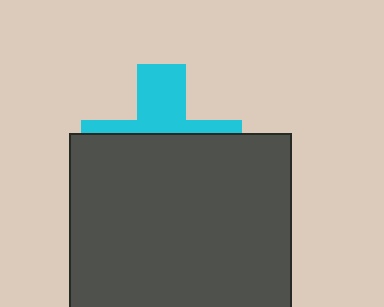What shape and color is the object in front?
The object in front is a dark gray square.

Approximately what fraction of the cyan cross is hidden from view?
Roughly 63% of the cyan cross is hidden behind the dark gray square.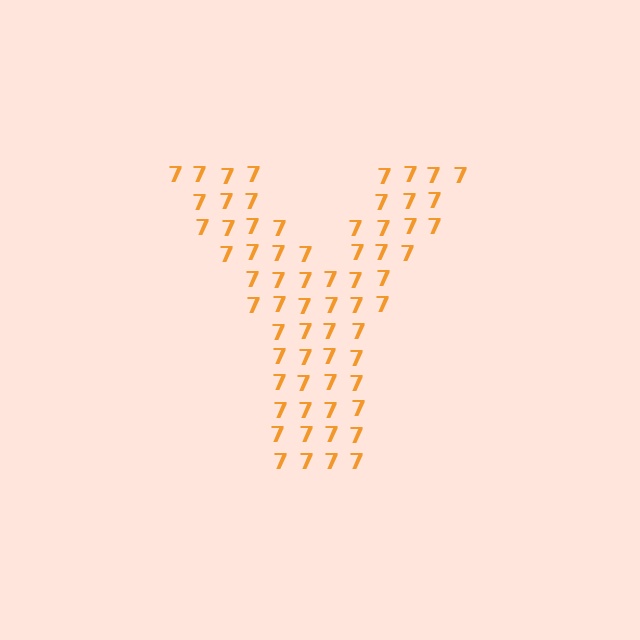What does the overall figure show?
The overall figure shows the letter Y.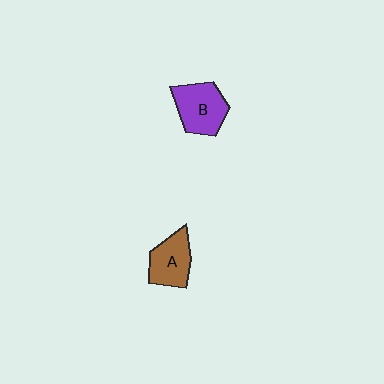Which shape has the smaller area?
Shape A (brown).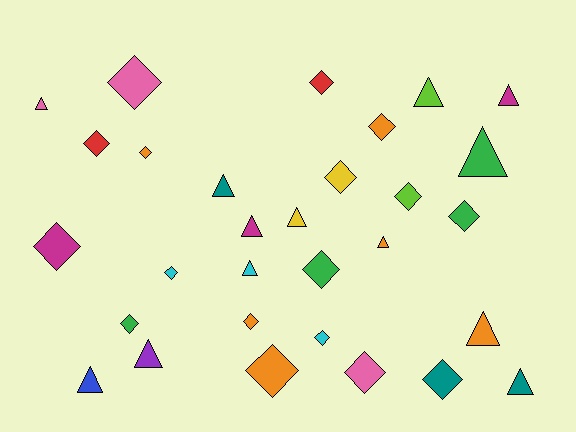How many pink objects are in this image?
There are 3 pink objects.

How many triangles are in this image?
There are 13 triangles.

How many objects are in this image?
There are 30 objects.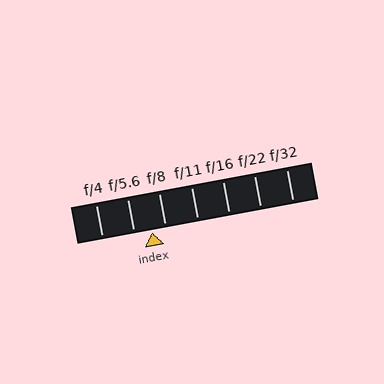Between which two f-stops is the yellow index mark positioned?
The index mark is between f/5.6 and f/8.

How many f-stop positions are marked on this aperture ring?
There are 7 f-stop positions marked.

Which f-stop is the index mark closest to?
The index mark is closest to f/8.